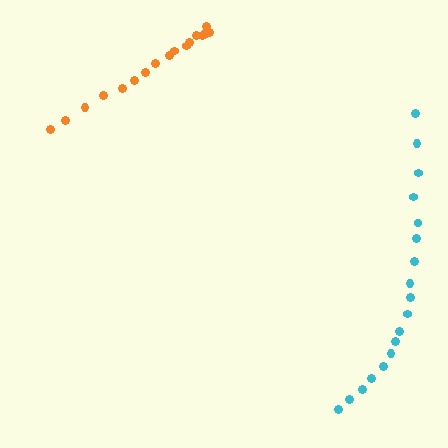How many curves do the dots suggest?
There are 2 distinct paths.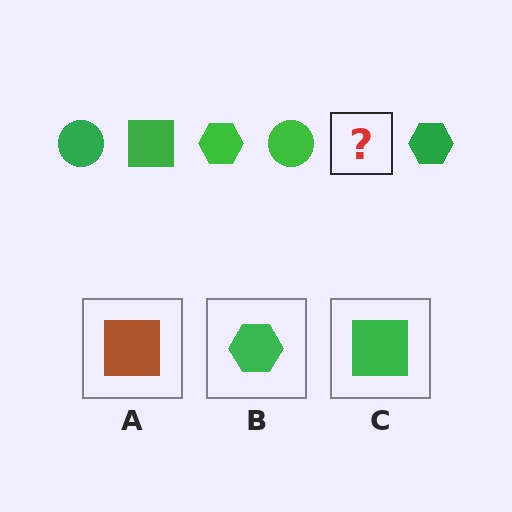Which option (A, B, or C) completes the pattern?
C.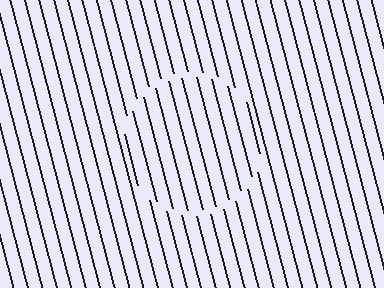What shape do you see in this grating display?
An illusory circle. The interior of the shape contains the same grating, shifted by half a period — the contour is defined by the phase discontinuity where line-ends from the inner and outer gratings abut.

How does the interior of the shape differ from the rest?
The interior of the shape contains the same grating, shifted by half a period — the contour is defined by the phase discontinuity where line-ends from the inner and outer gratings abut.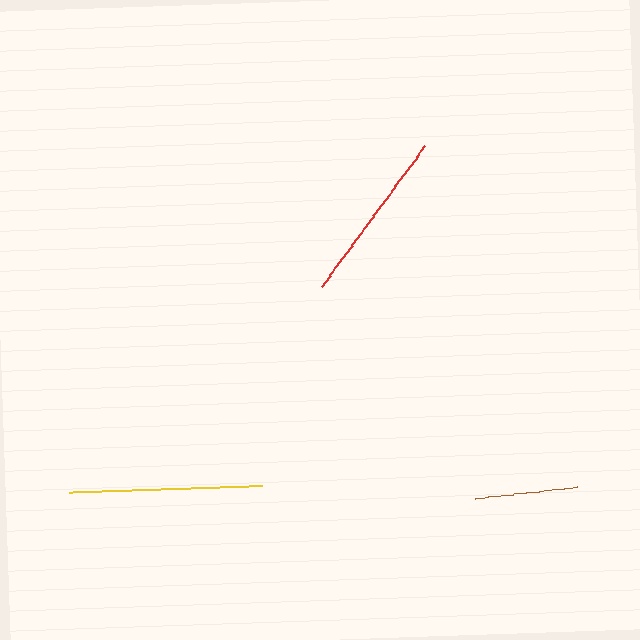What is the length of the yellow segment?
The yellow segment is approximately 192 pixels long.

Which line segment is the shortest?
The brown line is the shortest at approximately 103 pixels.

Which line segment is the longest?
The yellow line is the longest at approximately 192 pixels.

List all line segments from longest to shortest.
From longest to shortest: yellow, red, brown.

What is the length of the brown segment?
The brown segment is approximately 103 pixels long.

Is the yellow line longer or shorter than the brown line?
The yellow line is longer than the brown line.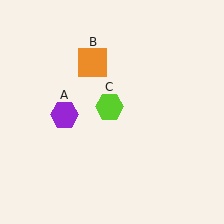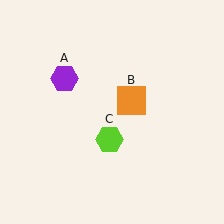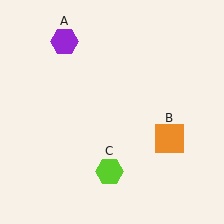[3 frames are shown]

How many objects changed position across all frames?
3 objects changed position: purple hexagon (object A), orange square (object B), lime hexagon (object C).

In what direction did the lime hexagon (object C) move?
The lime hexagon (object C) moved down.